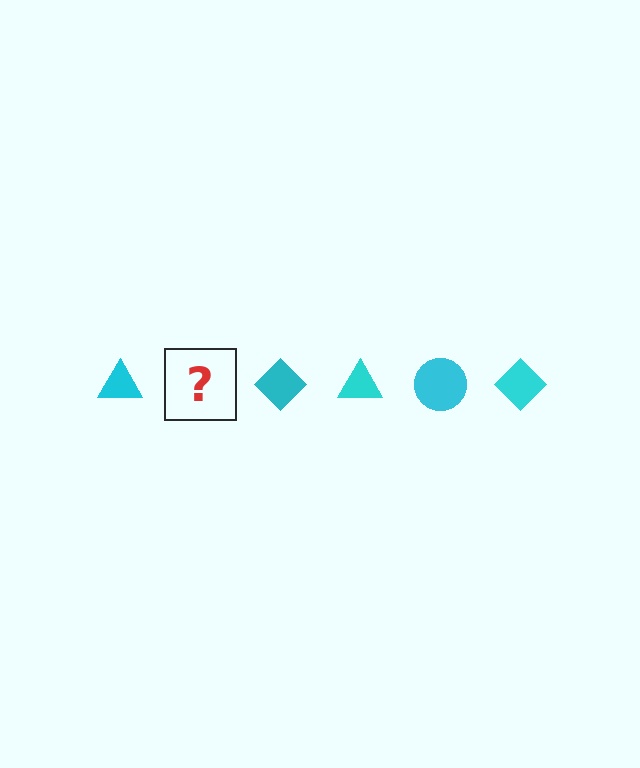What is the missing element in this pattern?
The missing element is a cyan circle.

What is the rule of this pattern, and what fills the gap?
The rule is that the pattern cycles through triangle, circle, diamond shapes in cyan. The gap should be filled with a cyan circle.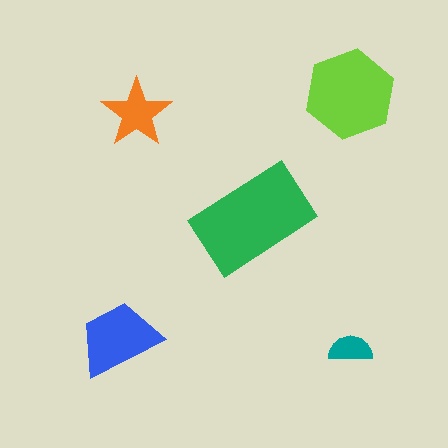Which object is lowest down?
The teal semicircle is bottommost.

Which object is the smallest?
The teal semicircle.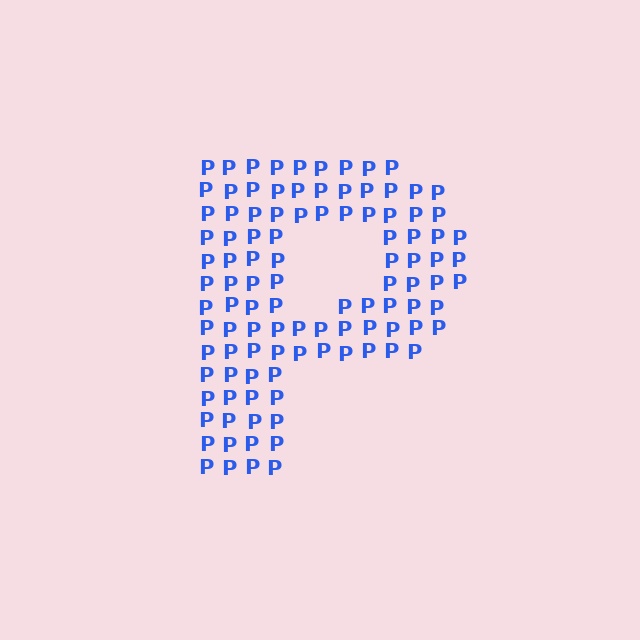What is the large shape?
The large shape is the letter P.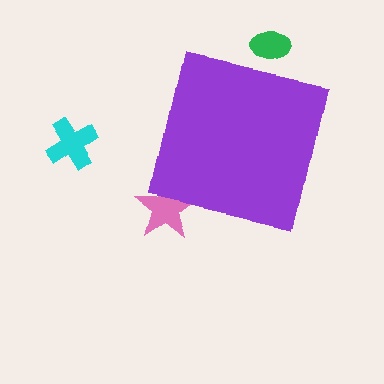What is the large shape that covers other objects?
A purple square.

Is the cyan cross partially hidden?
No, the cyan cross is fully visible.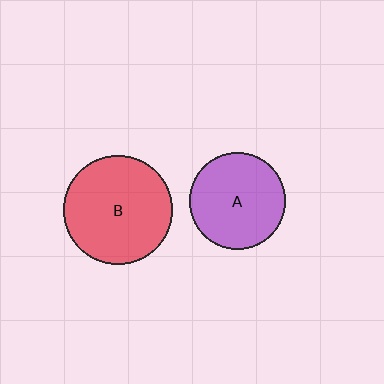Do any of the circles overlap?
No, none of the circles overlap.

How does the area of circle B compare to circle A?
Approximately 1.3 times.